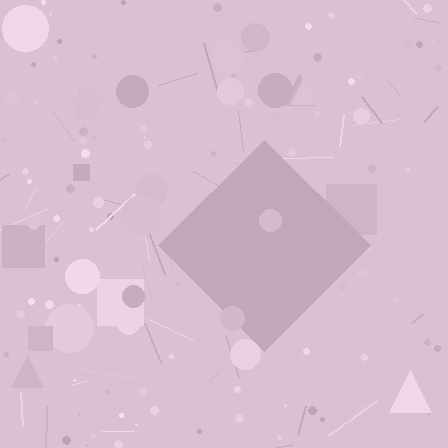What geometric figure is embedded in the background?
A diamond is embedded in the background.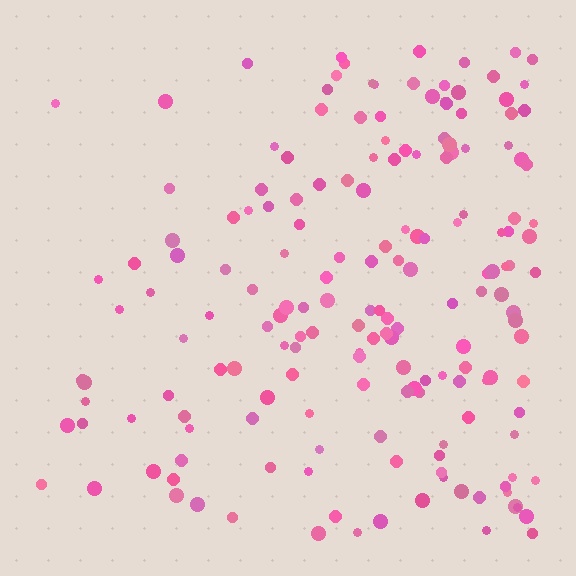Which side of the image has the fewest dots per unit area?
The left.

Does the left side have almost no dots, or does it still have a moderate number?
Still a moderate number, just noticeably fewer than the right.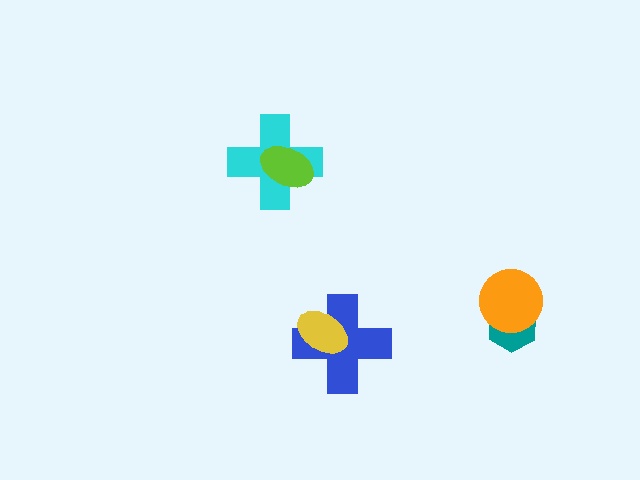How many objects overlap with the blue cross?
1 object overlaps with the blue cross.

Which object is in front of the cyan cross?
The lime ellipse is in front of the cyan cross.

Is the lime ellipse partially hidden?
No, no other shape covers it.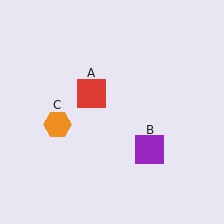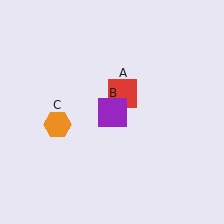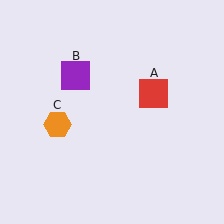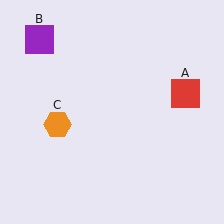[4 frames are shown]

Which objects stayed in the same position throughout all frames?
Orange hexagon (object C) remained stationary.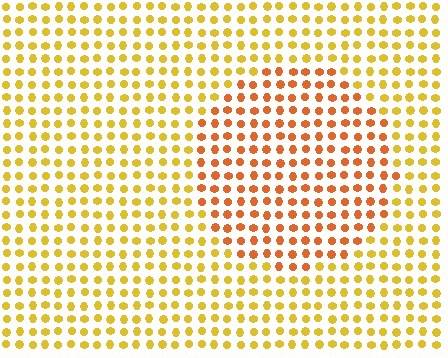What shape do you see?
I see a circle.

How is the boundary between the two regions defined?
The boundary is defined purely by a slight shift in hue (about 31 degrees). Spacing, size, and orientation are identical on both sides.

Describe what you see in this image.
The image is filled with small yellow elements in a uniform arrangement. A circle-shaped region is visible where the elements are tinted to a slightly different hue, forming a subtle color boundary.